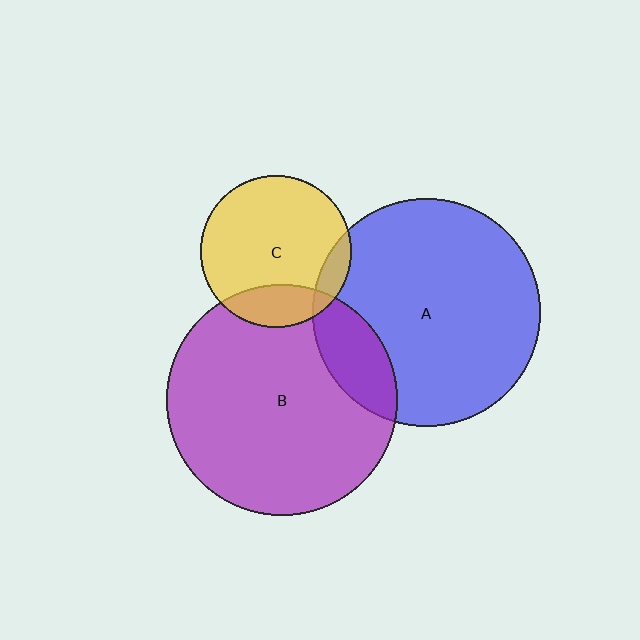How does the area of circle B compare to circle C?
Approximately 2.3 times.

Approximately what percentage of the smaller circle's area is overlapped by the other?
Approximately 10%.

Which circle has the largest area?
Circle B (purple).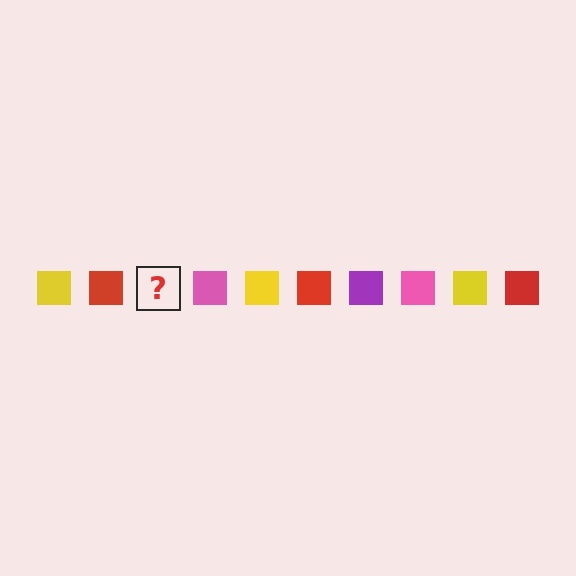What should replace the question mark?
The question mark should be replaced with a purple square.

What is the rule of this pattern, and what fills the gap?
The rule is that the pattern cycles through yellow, red, purple, pink squares. The gap should be filled with a purple square.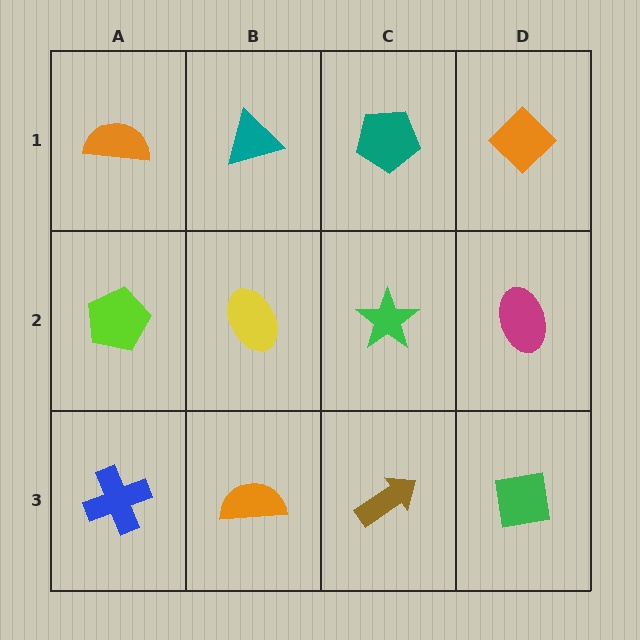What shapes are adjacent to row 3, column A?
A lime pentagon (row 2, column A), an orange semicircle (row 3, column B).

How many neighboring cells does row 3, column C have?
3.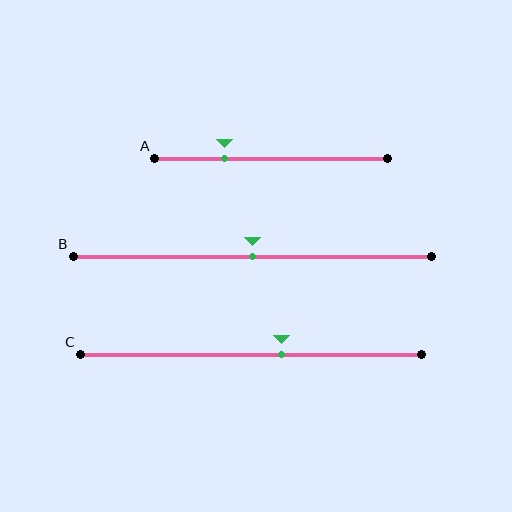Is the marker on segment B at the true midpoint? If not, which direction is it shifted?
Yes, the marker on segment B is at the true midpoint.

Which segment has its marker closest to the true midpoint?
Segment B has its marker closest to the true midpoint.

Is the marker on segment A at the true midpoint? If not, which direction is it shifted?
No, the marker on segment A is shifted to the left by about 20% of the segment length.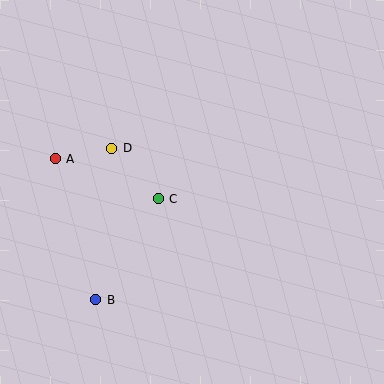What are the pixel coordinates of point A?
Point A is at (55, 159).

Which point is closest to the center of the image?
Point C at (158, 199) is closest to the center.